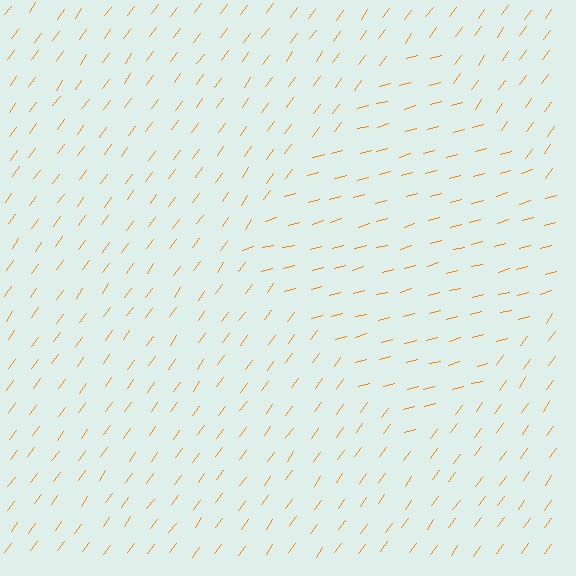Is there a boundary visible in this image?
Yes, there is a texture boundary formed by a change in line orientation.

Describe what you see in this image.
The image is filled with small orange line segments. A diamond region in the image has lines oriented differently from the surrounding lines, creating a visible texture boundary.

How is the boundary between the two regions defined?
The boundary is defined purely by a change in line orientation (approximately 38 degrees difference). All lines are the same color and thickness.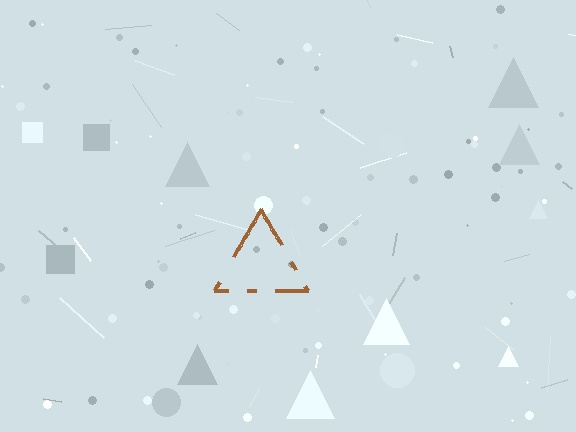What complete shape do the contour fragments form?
The contour fragments form a triangle.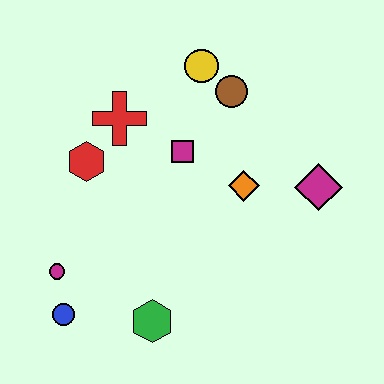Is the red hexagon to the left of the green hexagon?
Yes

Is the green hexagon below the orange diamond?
Yes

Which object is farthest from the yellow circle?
The blue circle is farthest from the yellow circle.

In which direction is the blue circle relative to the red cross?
The blue circle is below the red cross.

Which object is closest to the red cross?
The red hexagon is closest to the red cross.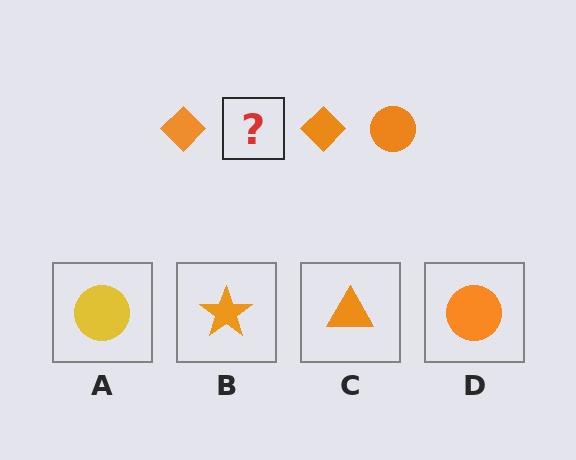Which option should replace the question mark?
Option D.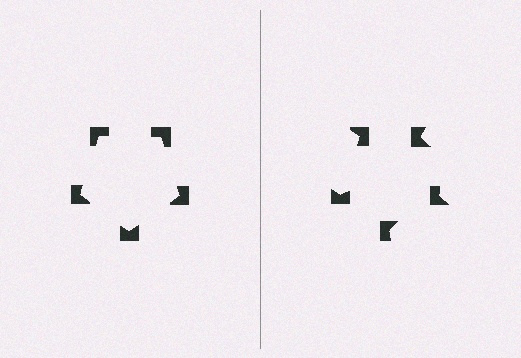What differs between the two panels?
The notched squares are positioned identically on both sides; only the wedge orientations differ. On the left they align to a pentagon; on the right they are misaligned.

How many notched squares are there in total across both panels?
10 — 5 on each side.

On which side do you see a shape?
An illusory pentagon appears on the left side. On the right side the wedge cuts are rotated, so no coherent shape forms.